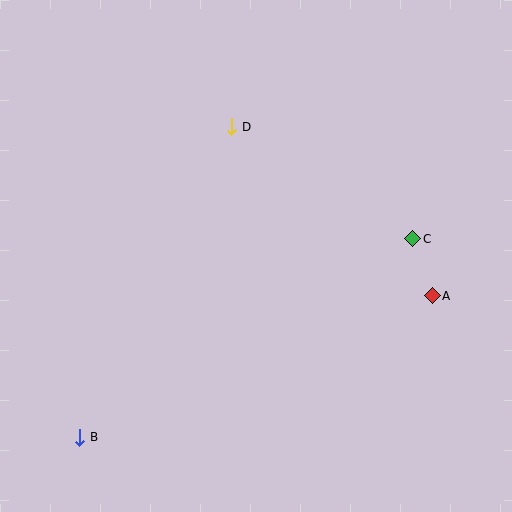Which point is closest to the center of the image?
Point D at (232, 127) is closest to the center.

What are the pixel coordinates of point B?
Point B is at (80, 437).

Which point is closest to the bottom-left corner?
Point B is closest to the bottom-left corner.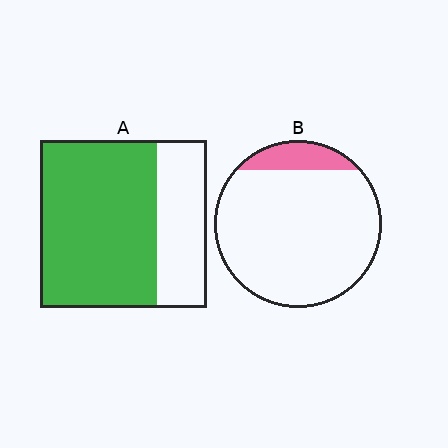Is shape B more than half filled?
No.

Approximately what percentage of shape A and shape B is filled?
A is approximately 70% and B is approximately 10%.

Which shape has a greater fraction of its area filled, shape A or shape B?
Shape A.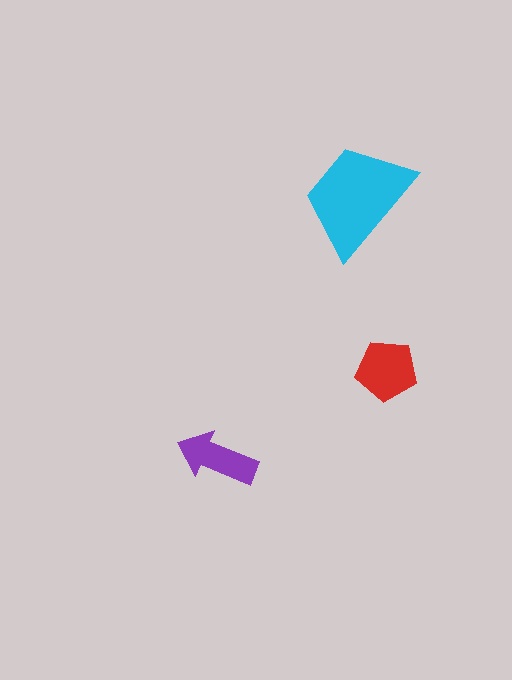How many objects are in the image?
There are 3 objects in the image.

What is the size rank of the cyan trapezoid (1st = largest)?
1st.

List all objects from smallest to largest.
The purple arrow, the red pentagon, the cyan trapezoid.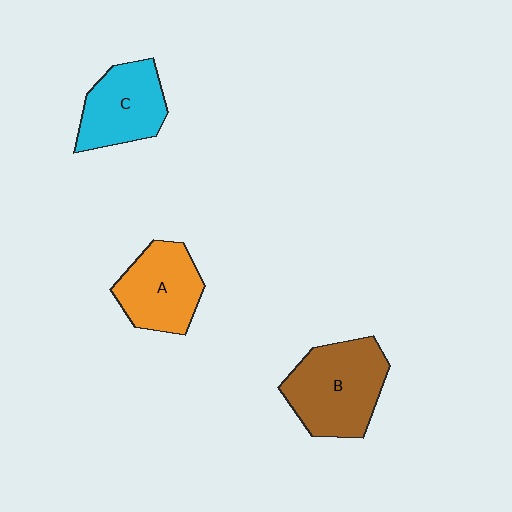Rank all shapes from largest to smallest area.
From largest to smallest: B (brown), A (orange), C (cyan).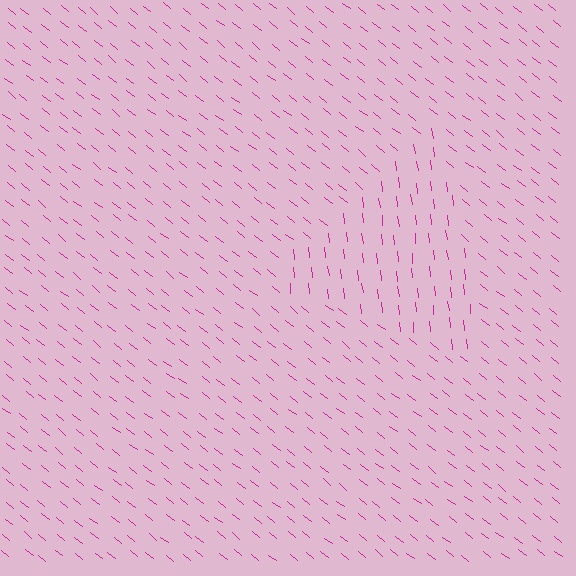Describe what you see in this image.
The image is filled with small magenta line segments. A triangle region in the image has lines oriented differently from the surrounding lines, creating a visible texture boundary.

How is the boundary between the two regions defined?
The boundary is defined purely by a change in line orientation (approximately 45 degrees difference). All lines are the same color and thickness.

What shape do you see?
I see a triangle.